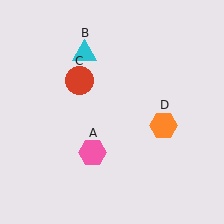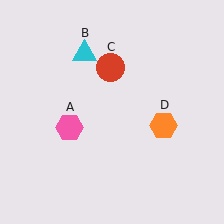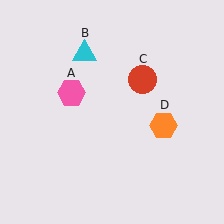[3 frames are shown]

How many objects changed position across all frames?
2 objects changed position: pink hexagon (object A), red circle (object C).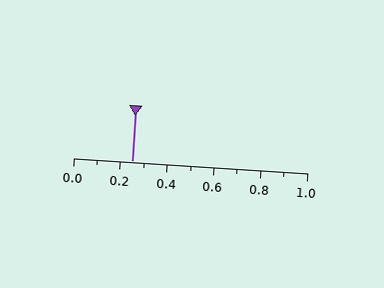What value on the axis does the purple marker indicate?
The marker indicates approximately 0.25.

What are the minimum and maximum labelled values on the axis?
The axis runs from 0.0 to 1.0.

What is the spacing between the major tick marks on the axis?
The major ticks are spaced 0.2 apart.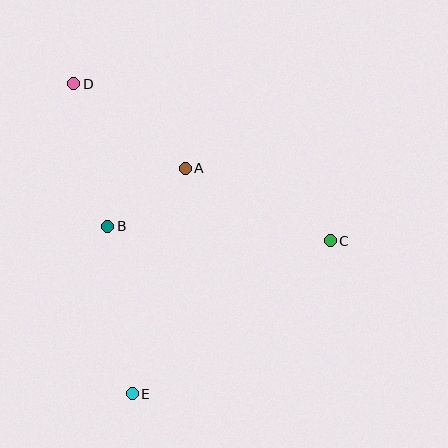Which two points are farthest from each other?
Points D and E are farthest from each other.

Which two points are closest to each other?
Points A and B are closest to each other.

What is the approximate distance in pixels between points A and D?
The distance between A and D is approximately 140 pixels.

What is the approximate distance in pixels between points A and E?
The distance between A and E is approximately 232 pixels.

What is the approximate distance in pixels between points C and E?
The distance between C and E is approximately 250 pixels.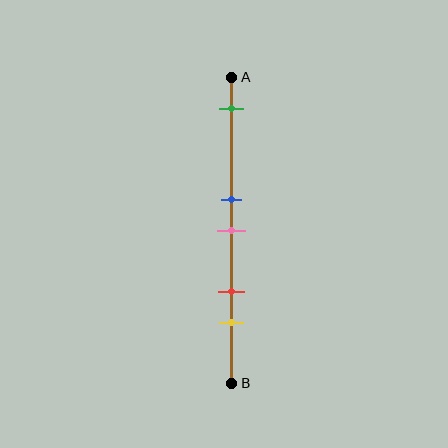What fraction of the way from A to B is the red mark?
The red mark is approximately 70% (0.7) of the way from A to B.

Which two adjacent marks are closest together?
The blue and pink marks are the closest adjacent pair.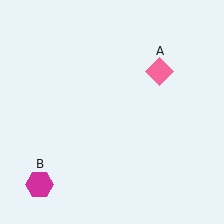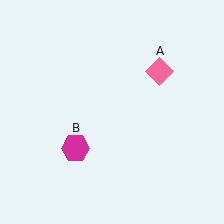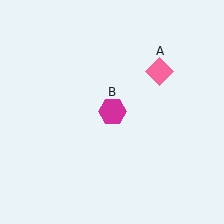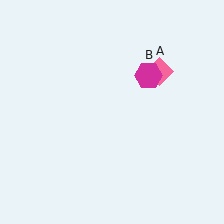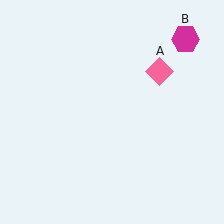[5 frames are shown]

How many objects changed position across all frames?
1 object changed position: magenta hexagon (object B).